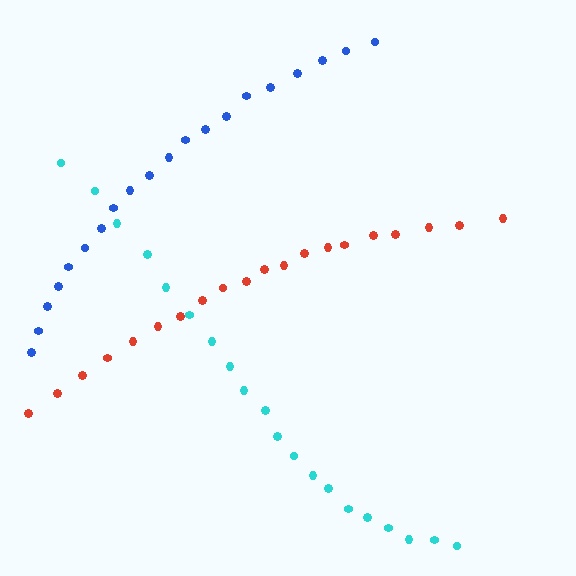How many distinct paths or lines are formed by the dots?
There are 3 distinct paths.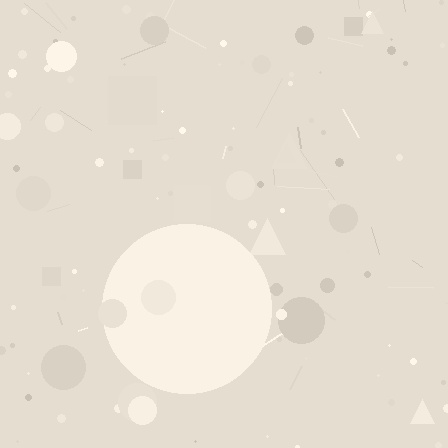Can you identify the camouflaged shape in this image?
The camouflaged shape is a circle.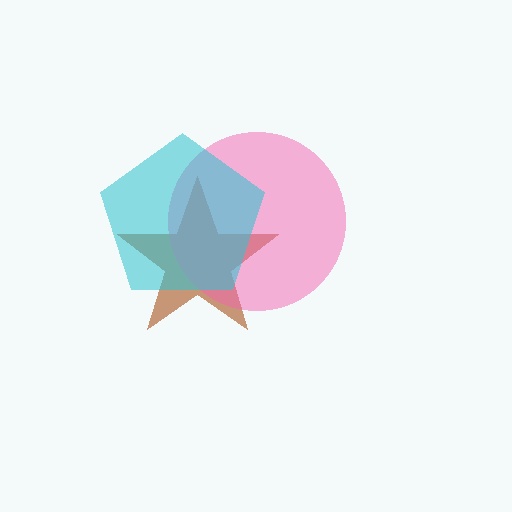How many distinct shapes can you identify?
There are 3 distinct shapes: a brown star, a pink circle, a cyan pentagon.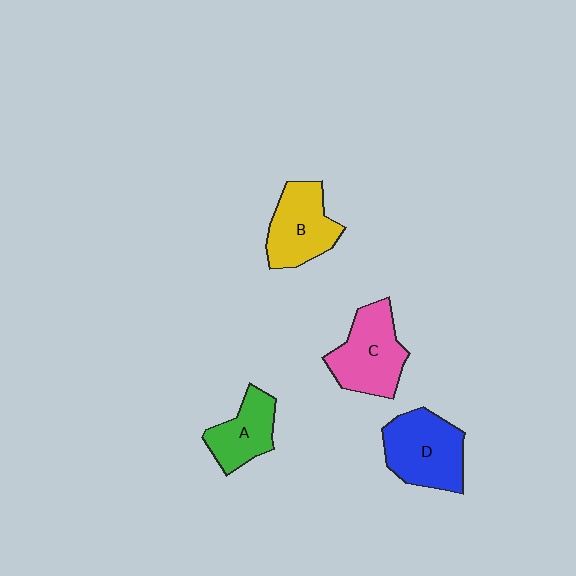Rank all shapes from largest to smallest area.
From largest to smallest: D (blue), C (pink), B (yellow), A (green).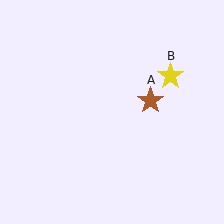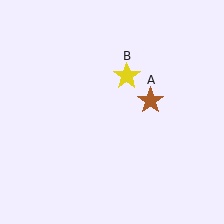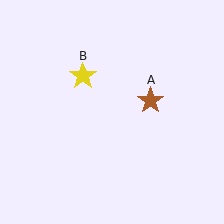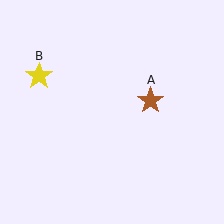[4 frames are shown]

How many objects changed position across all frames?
1 object changed position: yellow star (object B).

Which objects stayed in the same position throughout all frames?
Brown star (object A) remained stationary.